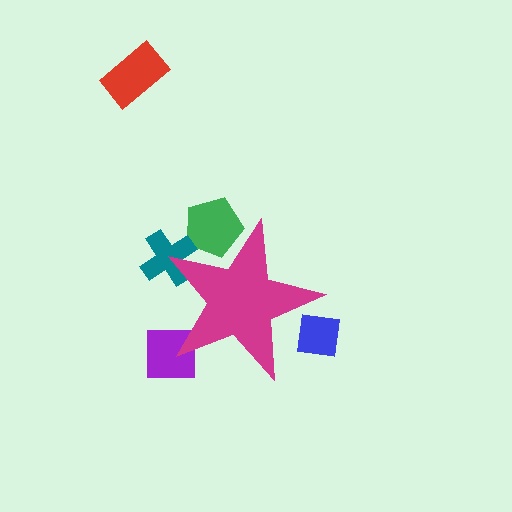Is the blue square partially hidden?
Yes, the blue square is partially hidden behind the magenta star.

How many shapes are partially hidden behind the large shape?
4 shapes are partially hidden.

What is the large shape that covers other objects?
A magenta star.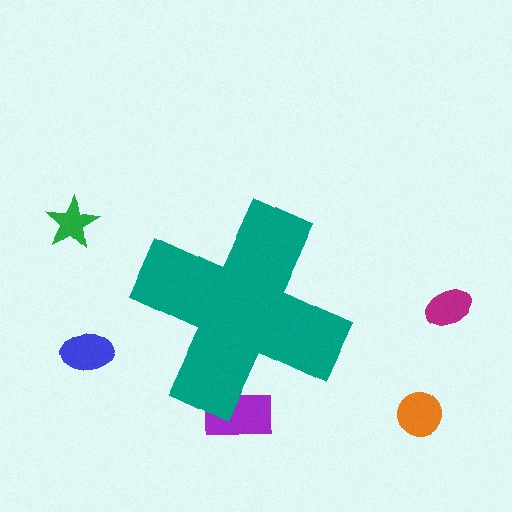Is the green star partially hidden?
No, the green star is fully visible.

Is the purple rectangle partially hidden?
Yes, the purple rectangle is partially hidden behind the teal cross.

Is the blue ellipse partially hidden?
No, the blue ellipse is fully visible.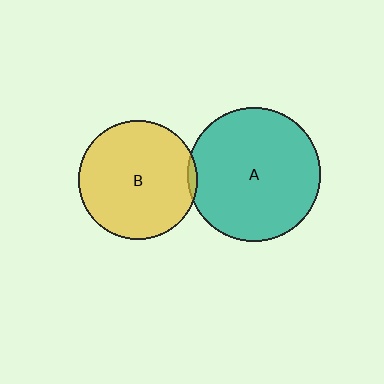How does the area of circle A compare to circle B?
Approximately 1.3 times.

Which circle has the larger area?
Circle A (teal).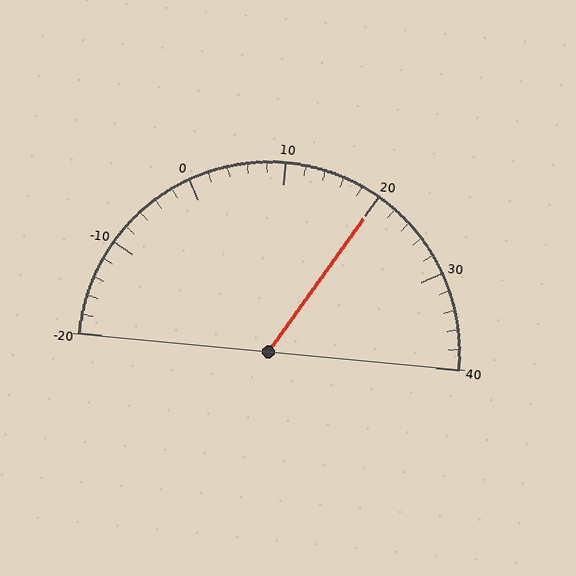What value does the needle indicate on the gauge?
The needle indicates approximately 20.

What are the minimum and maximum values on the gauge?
The gauge ranges from -20 to 40.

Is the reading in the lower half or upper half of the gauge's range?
The reading is in the upper half of the range (-20 to 40).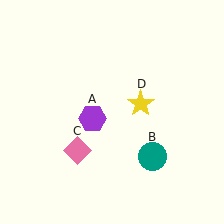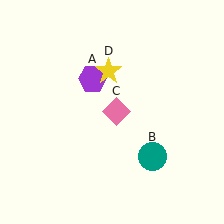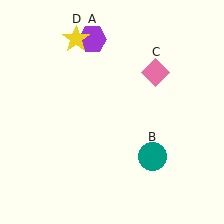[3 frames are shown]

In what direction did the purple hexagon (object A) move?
The purple hexagon (object A) moved up.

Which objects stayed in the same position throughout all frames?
Teal circle (object B) remained stationary.